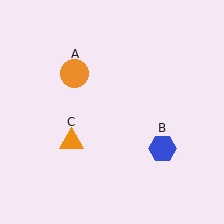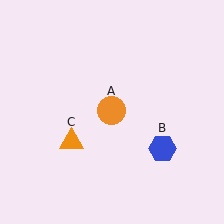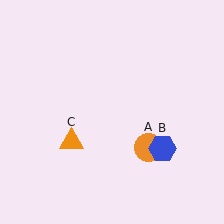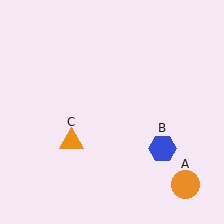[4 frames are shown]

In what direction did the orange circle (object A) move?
The orange circle (object A) moved down and to the right.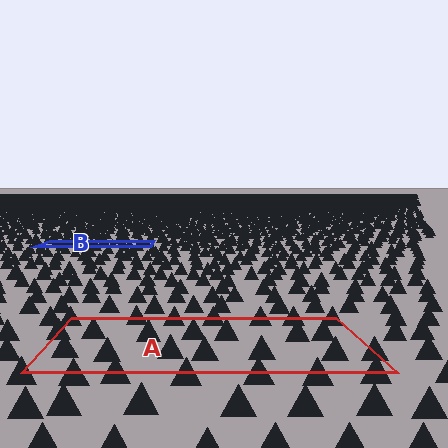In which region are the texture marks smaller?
The texture marks are smaller in region B, because it is farther away.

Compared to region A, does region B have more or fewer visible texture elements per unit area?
Region B has more texture elements per unit area — they are packed more densely because it is farther away.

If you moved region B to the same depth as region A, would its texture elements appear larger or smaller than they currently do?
They would appear larger. At a closer depth, the same texture elements are projected at a bigger on-screen size.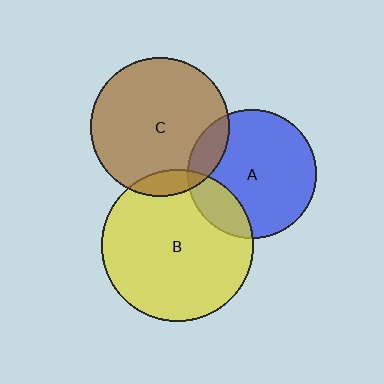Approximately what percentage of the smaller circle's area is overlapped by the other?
Approximately 20%.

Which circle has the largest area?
Circle B (yellow).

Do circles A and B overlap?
Yes.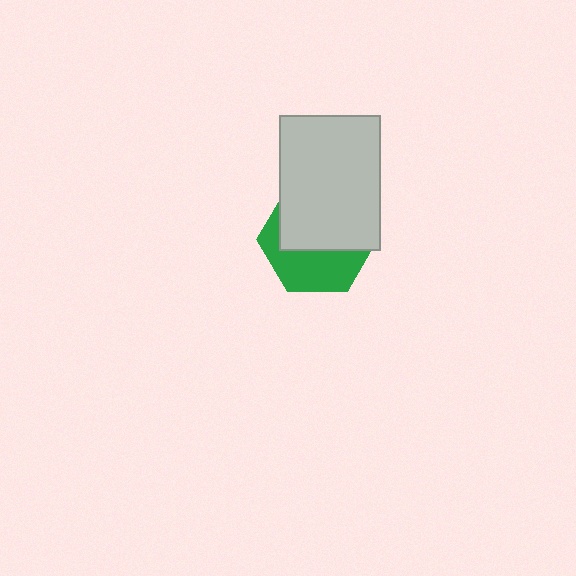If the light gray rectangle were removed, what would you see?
You would see the complete green hexagon.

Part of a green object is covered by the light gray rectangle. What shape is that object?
It is a hexagon.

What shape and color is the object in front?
The object in front is a light gray rectangle.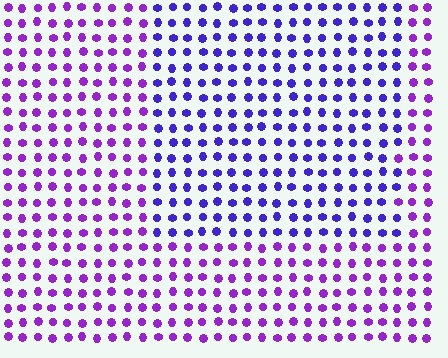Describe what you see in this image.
The image is filled with small purple elements in a uniform arrangement. A rectangle-shaped region is visible where the elements are tinted to a slightly different hue, forming a subtle color boundary.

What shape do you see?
I see a rectangle.